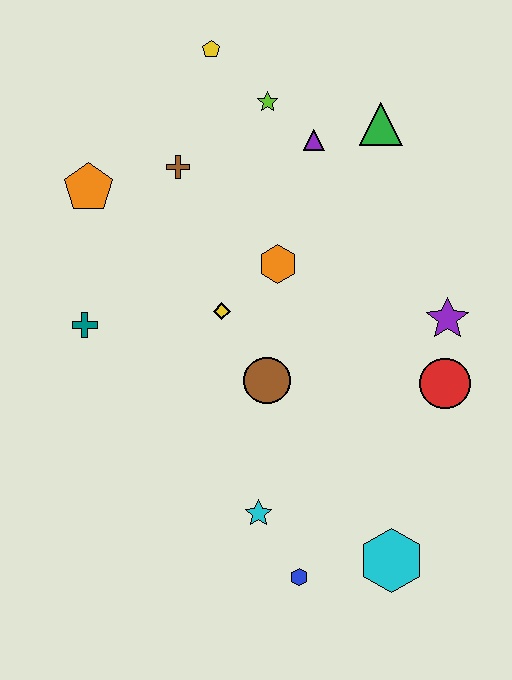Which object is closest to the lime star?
The purple triangle is closest to the lime star.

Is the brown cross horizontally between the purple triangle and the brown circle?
No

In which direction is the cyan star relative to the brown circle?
The cyan star is below the brown circle.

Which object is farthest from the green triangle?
The blue hexagon is farthest from the green triangle.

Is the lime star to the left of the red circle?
Yes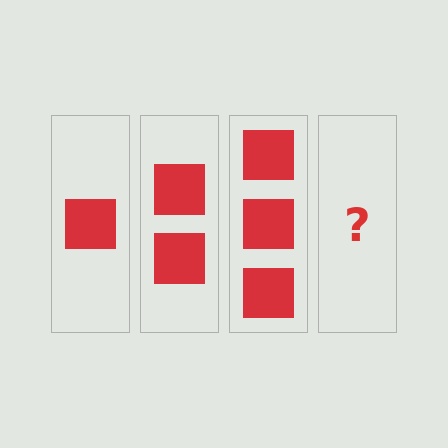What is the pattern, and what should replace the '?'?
The pattern is that each step adds one more square. The '?' should be 4 squares.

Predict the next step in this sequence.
The next step is 4 squares.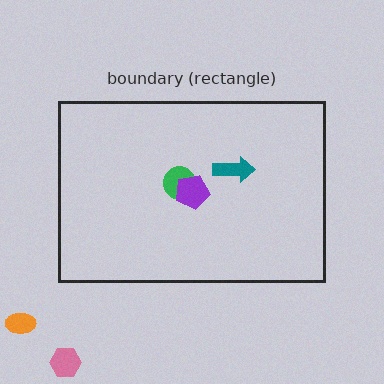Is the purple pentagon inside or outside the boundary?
Inside.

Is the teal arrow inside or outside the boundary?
Inside.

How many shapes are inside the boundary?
3 inside, 2 outside.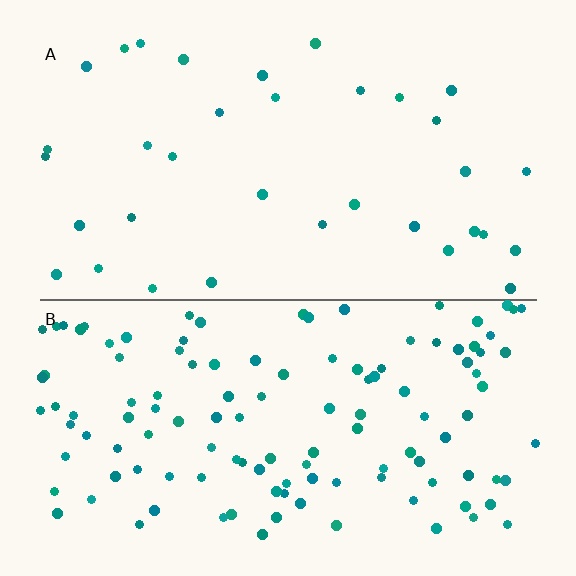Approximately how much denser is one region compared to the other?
Approximately 3.6× — region B over region A.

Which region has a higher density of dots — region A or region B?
B (the bottom).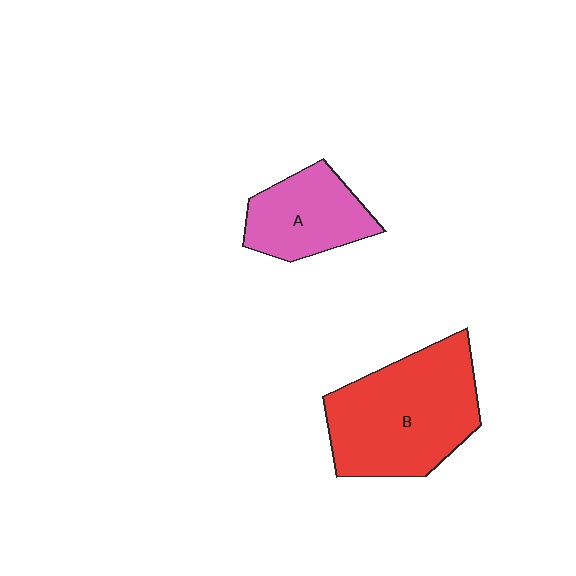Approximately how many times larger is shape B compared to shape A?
Approximately 1.8 times.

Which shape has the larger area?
Shape B (red).